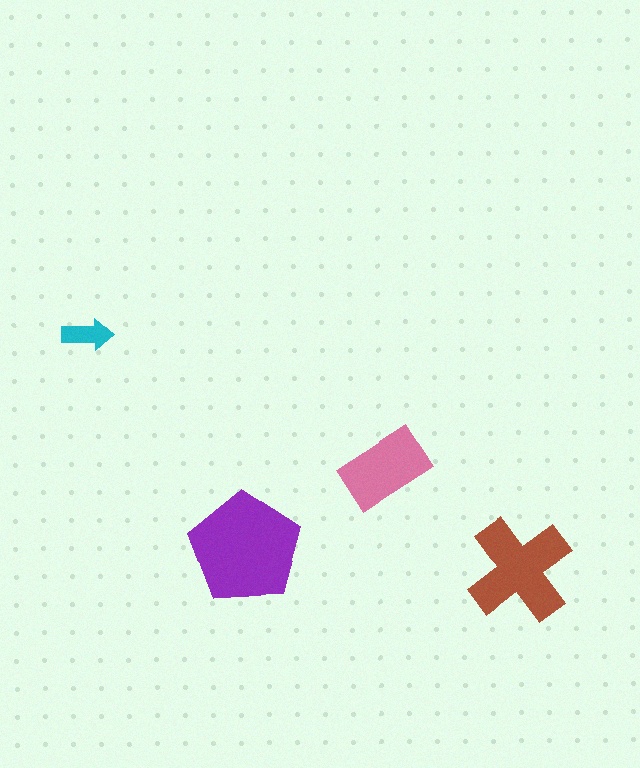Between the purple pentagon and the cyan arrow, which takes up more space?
The purple pentagon.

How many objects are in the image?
There are 4 objects in the image.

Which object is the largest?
The purple pentagon.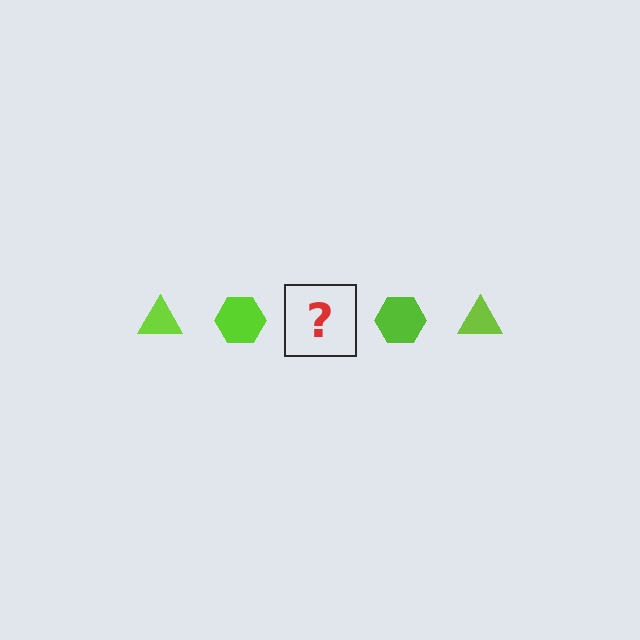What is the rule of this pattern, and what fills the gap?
The rule is that the pattern cycles through triangle, hexagon shapes in lime. The gap should be filled with a lime triangle.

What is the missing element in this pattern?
The missing element is a lime triangle.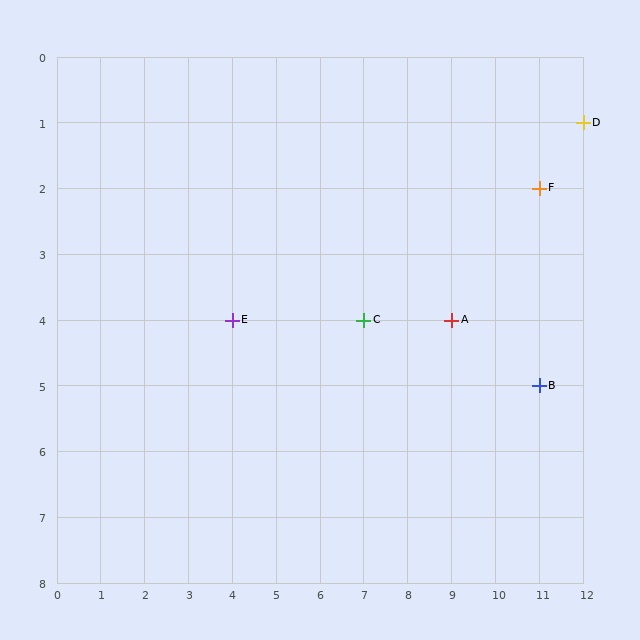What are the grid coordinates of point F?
Point F is at grid coordinates (11, 2).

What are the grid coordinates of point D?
Point D is at grid coordinates (12, 1).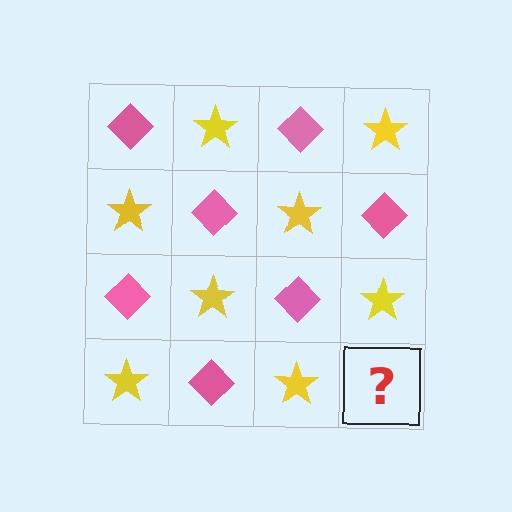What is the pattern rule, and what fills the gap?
The rule is that it alternates pink diamond and yellow star in a checkerboard pattern. The gap should be filled with a pink diamond.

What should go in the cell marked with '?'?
The missing cell should contain a pink diamond.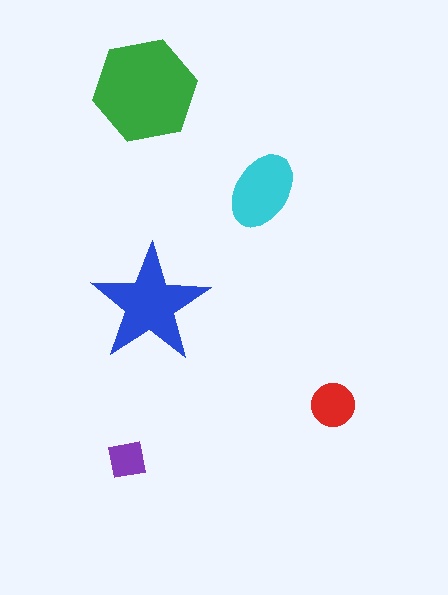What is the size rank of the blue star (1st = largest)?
2nd.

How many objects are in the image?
There are 5 objects in the image.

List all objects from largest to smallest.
The green hexagon, the blue star, the cyan ellipse, the red circle, the purple square.